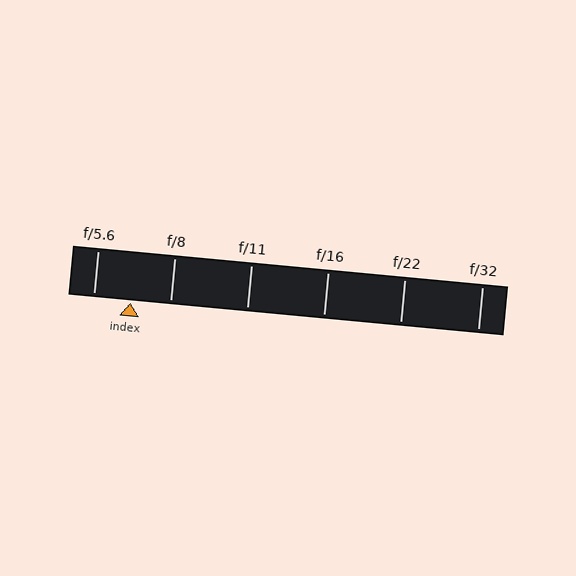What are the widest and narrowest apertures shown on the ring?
The widest aperture shown is f/5.6 and the narrowest is f/32.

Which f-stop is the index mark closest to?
The index mark is closest to f/5.6.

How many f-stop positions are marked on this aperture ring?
There are 6 f-stop positions marked.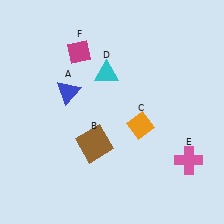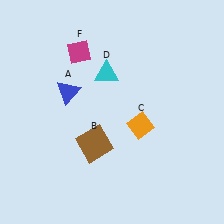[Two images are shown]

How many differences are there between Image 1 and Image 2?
There is 1 difference between the two images.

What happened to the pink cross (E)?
The pink cross (E) was removed in Image 2. It was in the bottom-right area of Image 1.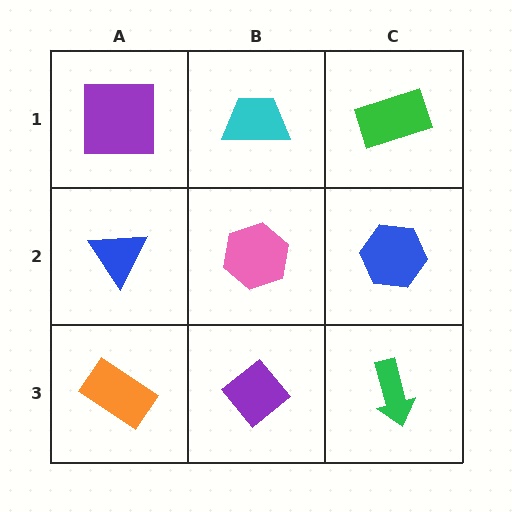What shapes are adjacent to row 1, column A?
A blue triangle (row 2, column A), a cyan trapezoid (row 1, column B).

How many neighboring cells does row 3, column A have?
2.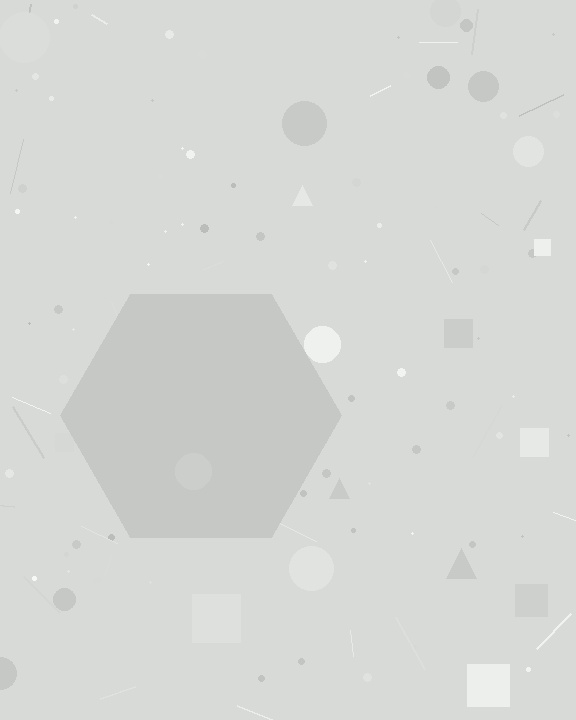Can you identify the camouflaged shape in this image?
The camouflaged shape is a hexagon.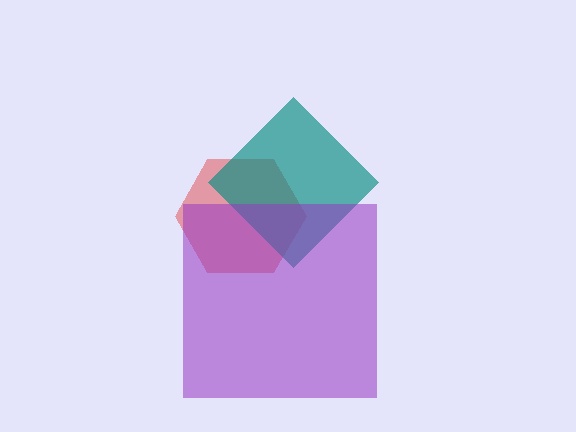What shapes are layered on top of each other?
The layered shapes are: a red hexagon, a teal diamond, a purple square.